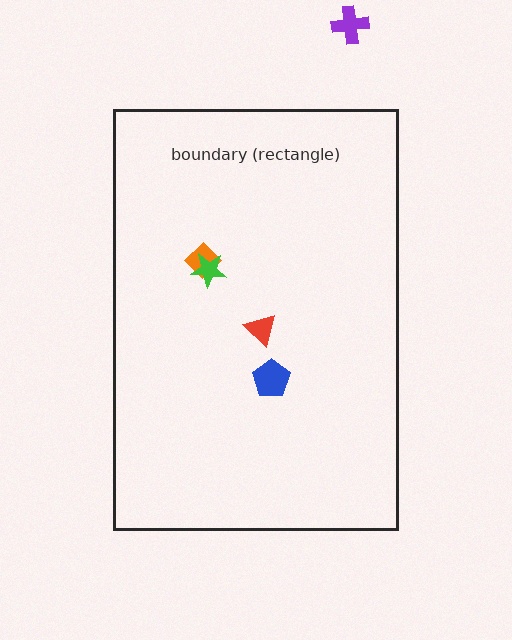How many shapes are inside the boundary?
4 inside, 1 outside.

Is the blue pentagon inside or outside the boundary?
Inside.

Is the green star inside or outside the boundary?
Inside.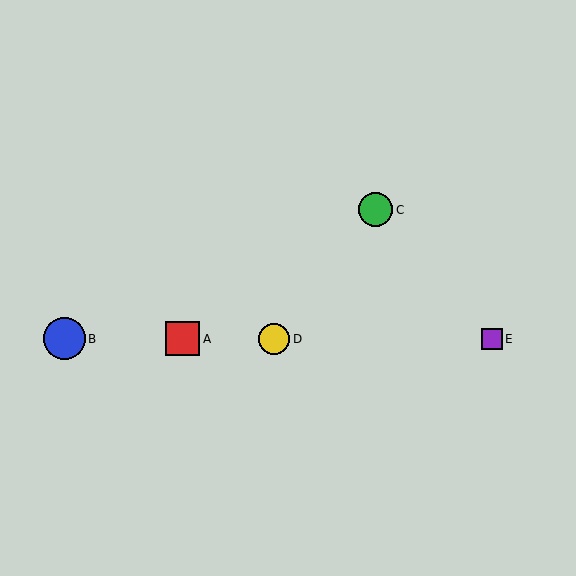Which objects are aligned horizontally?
Objects A, B, D, E are aligned horizontally.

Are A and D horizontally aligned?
Yes, both are at y≈339.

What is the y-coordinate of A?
Object A is at y≈339.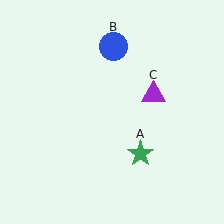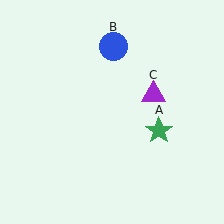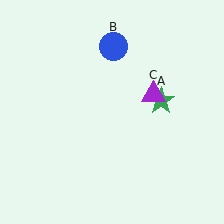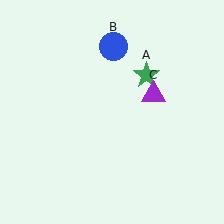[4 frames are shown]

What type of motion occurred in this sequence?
The green star (object A) rotated counterclockwise around the center of the scene.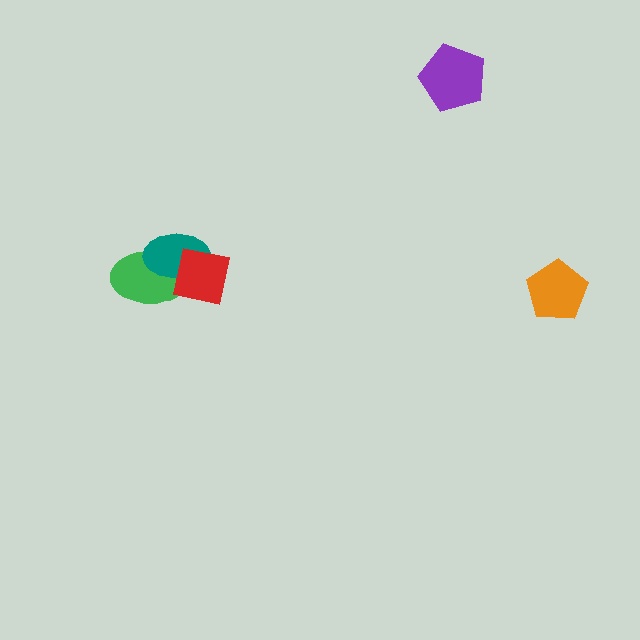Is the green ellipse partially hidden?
Yes, it is partially covered by another shape.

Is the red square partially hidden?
No, no other shape covers it.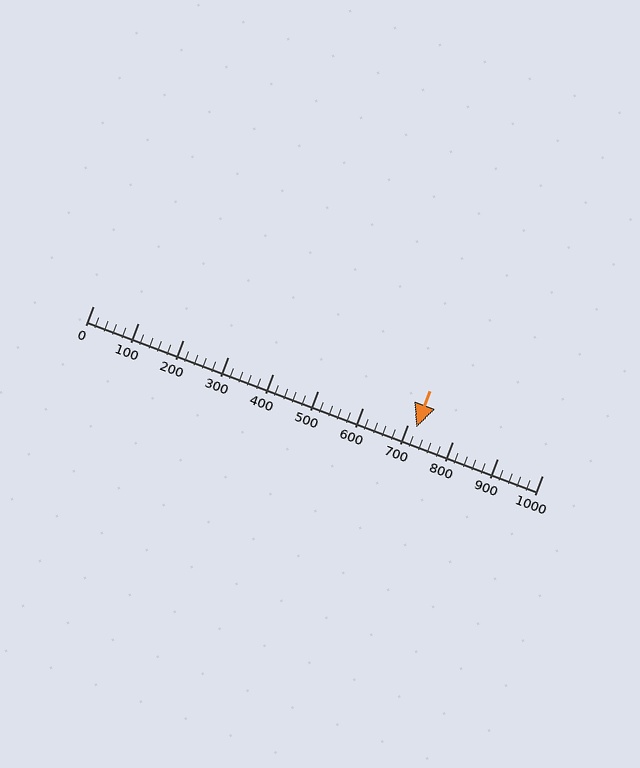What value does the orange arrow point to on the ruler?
The orange arrow points to approximately 720.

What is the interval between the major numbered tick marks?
The major tick marks are spaced 100 units apart.